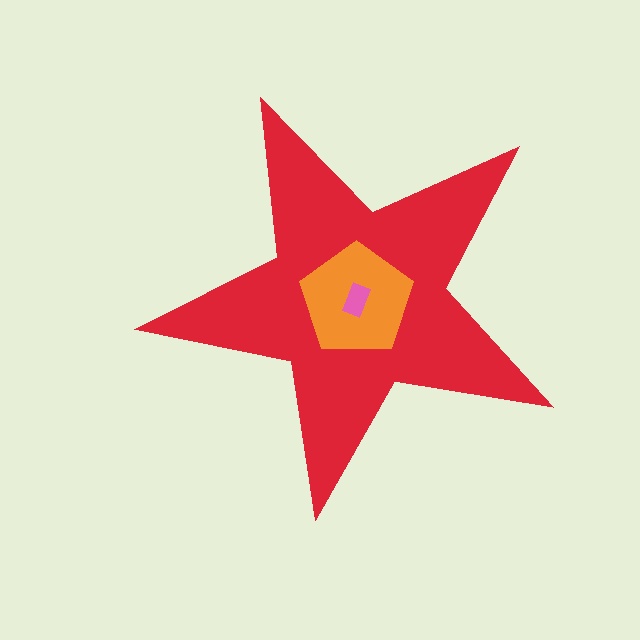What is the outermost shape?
The red star.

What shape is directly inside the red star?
The orange pentagon.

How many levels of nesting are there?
3.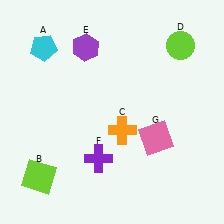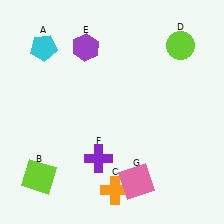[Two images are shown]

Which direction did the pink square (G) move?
The pink square (G) moved down.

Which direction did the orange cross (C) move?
The orange cross (C) moved down.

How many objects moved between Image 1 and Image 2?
2 objects moved between the two images.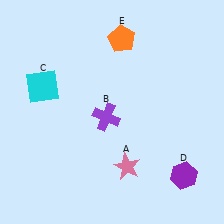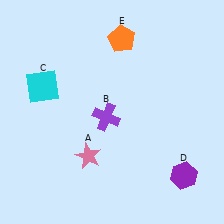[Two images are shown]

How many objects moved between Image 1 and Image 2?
1 object moved between the two images.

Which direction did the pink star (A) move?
The pink star (A) moved left.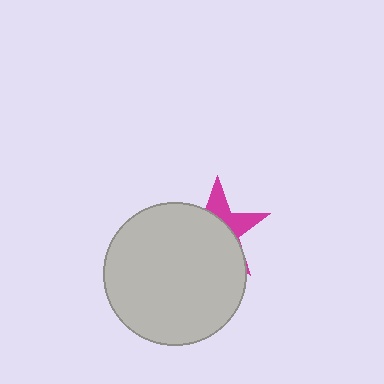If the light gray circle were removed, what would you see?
You would see the complete magenta star.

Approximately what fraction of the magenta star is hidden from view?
Roughly 67% of the magenta star is hidden behind the light gray circle.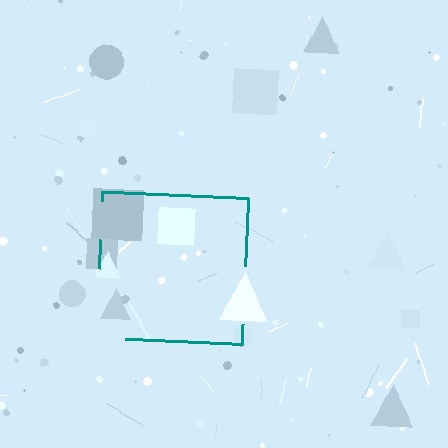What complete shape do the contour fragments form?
The contour fragments form a square.